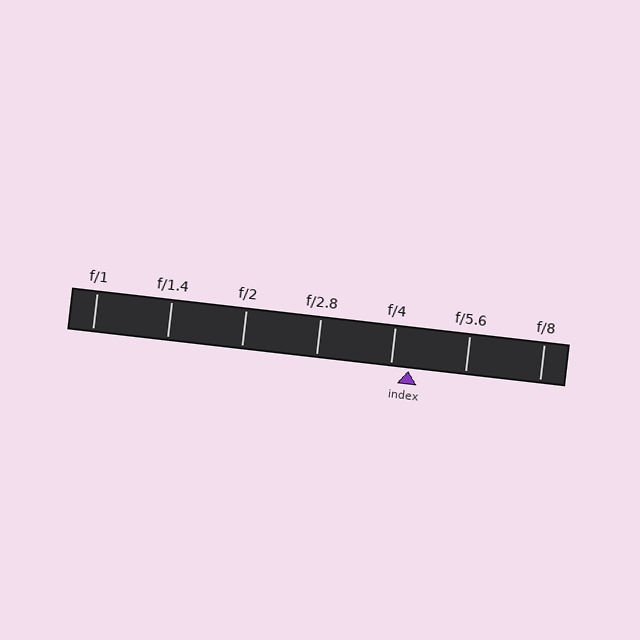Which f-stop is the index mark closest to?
The index mark is closest to f/4.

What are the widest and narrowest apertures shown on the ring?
The widest aperture shown is f/1 and the narrowest is f/8.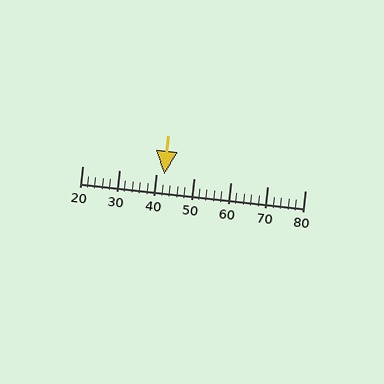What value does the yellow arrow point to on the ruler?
The yellow arrow points to approximately 42.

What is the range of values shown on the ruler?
The ruler shows values from 20 to 80.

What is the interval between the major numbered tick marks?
The major tick marks are spaced 10 units apart.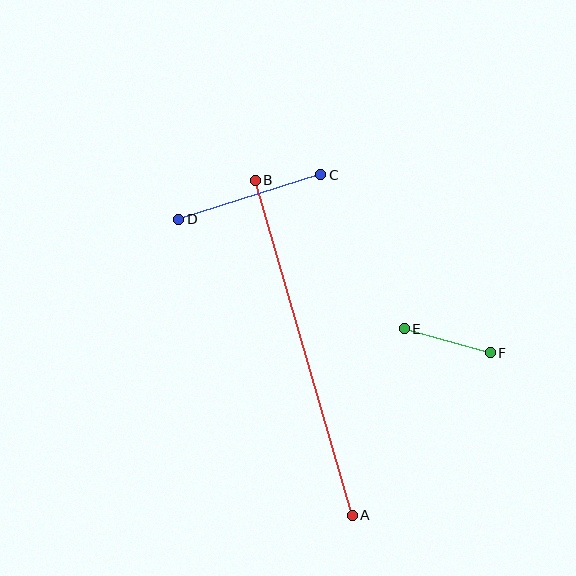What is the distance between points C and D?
The distance is approximately 149 pixels.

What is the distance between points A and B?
The distance is approximately 349 pixels.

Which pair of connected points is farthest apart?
Points A and B are farthest apart.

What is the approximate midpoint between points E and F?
The midpoint is at approximately (447, 341) pixels.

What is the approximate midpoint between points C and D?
The midpoint is at approximately (250, 197) pixels.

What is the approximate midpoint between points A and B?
The midpoint is at approximately (304, 348) pixels.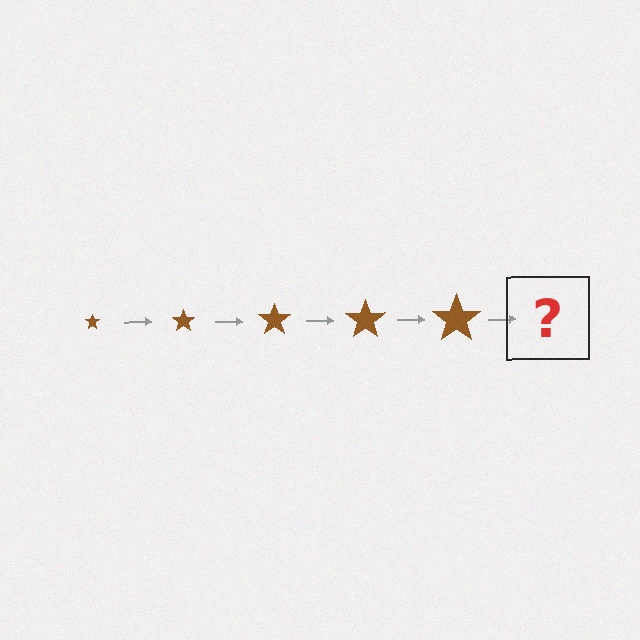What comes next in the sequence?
The next element should be a brown star, larger than the previous one.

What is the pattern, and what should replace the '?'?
The pattern is that the star gets progressively larger each step. The '?' should be a brown star, larger than the previous one.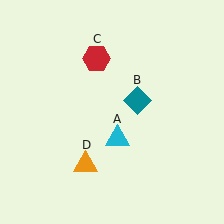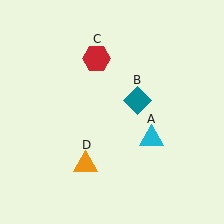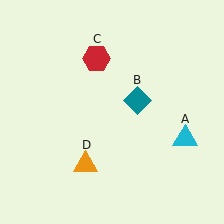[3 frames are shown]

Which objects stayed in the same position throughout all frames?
Teal diamond (object B) and red hexagon (object C) and orange triangle (object D) remained stationary.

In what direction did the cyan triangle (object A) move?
The cyan triangle (object A) moved right.